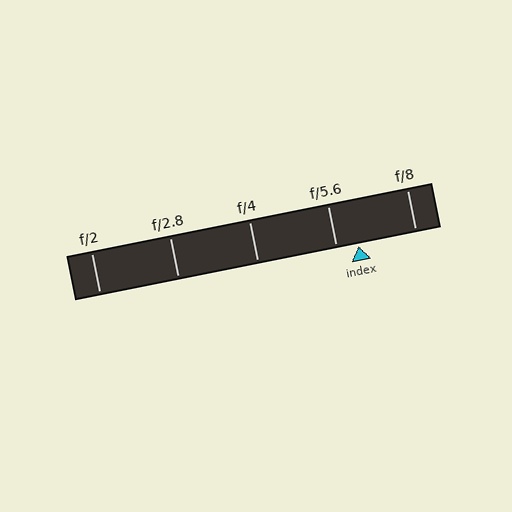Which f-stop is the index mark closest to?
The index mark is closest to f/5.6.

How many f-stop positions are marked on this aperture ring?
There are 5 f-stop positions marked.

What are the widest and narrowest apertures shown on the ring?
The widest aperture shown is f/2 and the narrowest is f/8.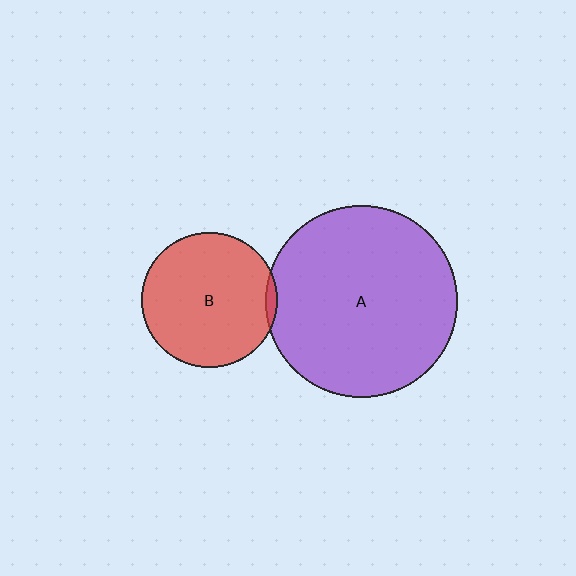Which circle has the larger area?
Circle A (purple).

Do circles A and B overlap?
Yes.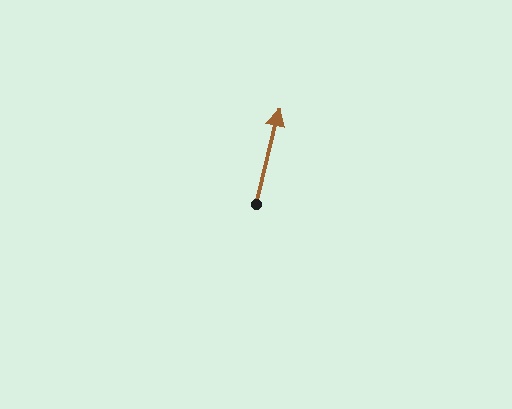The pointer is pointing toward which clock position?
Roughly 12 o'clock.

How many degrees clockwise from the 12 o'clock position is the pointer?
Approximately 14 degrees.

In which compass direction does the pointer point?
North.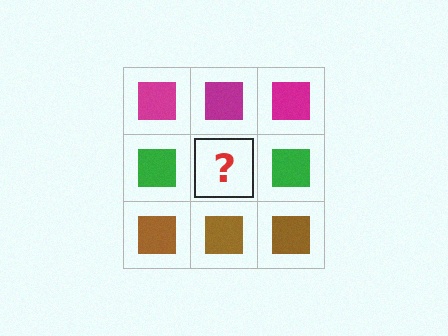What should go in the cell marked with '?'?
The missing cell should contain a green square.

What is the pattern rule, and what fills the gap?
The rule is that each row has a consistent color. The gap should be filled with a green square.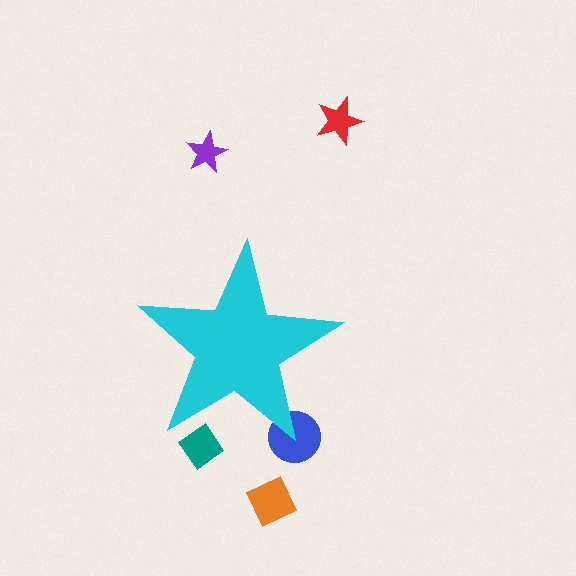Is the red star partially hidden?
No, the red star is fully visible.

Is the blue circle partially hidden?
Yes, the blue circle is partially hidden behind the cyan star.